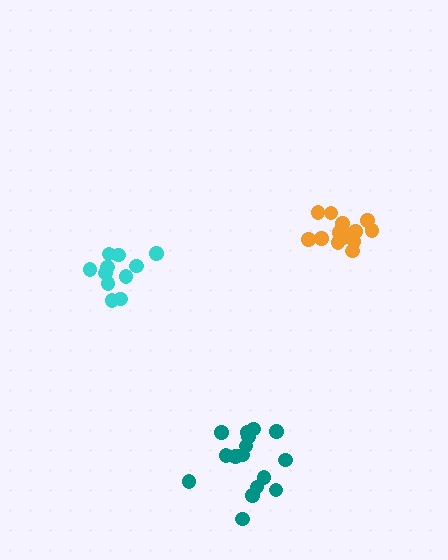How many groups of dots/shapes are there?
There are 3 groups.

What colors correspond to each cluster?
The clusters are colored: teal, orange, cyan.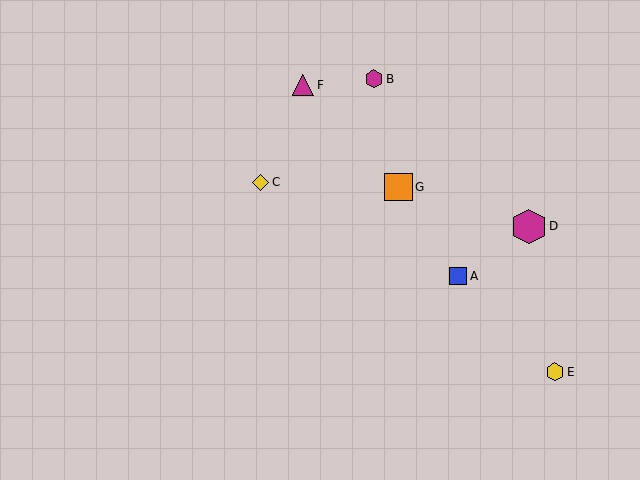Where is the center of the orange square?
The center of the orange square is at (399, 187).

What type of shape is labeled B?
Shape B is a magenta hexagon.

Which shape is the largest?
The magenta hexagon (labeled D) is the largest.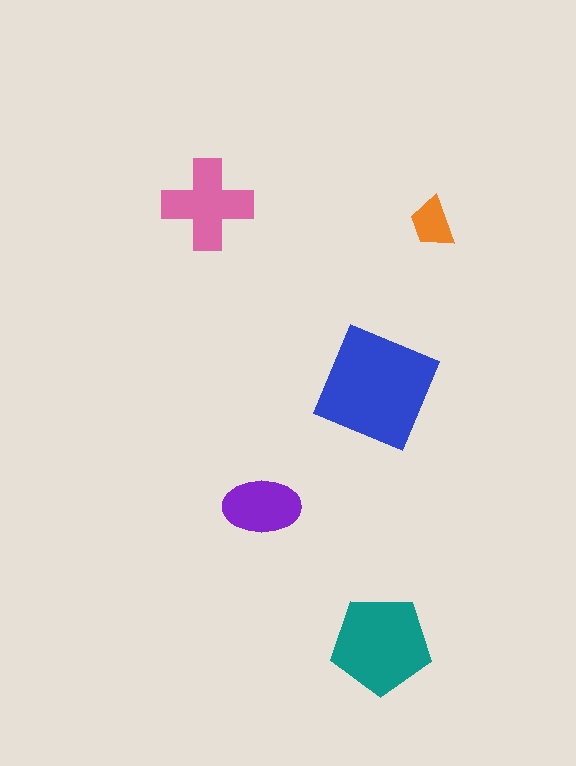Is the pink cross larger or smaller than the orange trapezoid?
Larger.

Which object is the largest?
The blue square.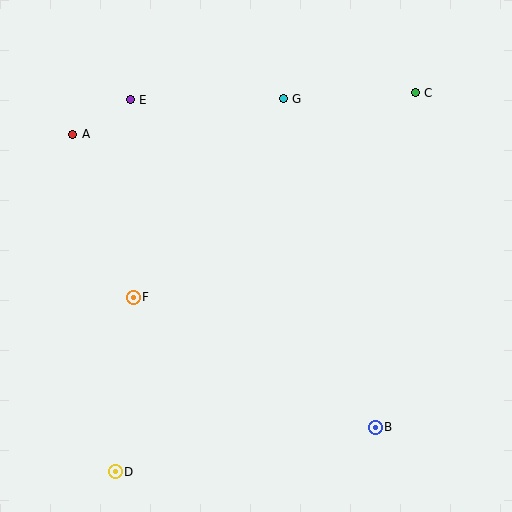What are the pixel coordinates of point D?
Point D is at (115, 472).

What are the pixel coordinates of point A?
Point A is at (73, 134).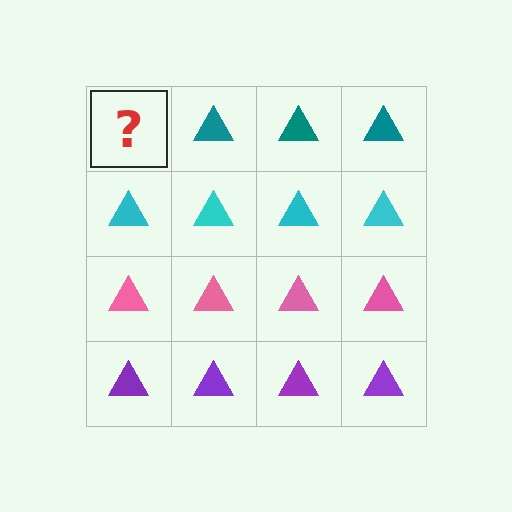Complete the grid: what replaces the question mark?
The question mark should be replaced with a teal triangle.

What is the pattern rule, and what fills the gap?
The rule is that each row has a consistent color. The gap should be filled with a teal triangle.